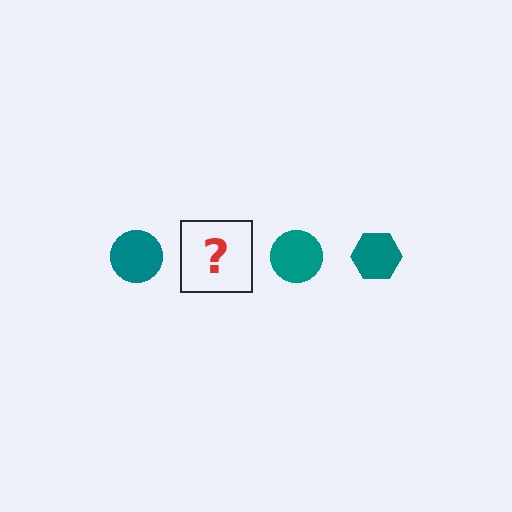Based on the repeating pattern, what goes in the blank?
The blank should be a teal hexagon.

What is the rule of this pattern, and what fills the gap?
The rule is that the pattern cycles through circle, hexagon shapes in teal. The gap should be filled with a teal hexagon.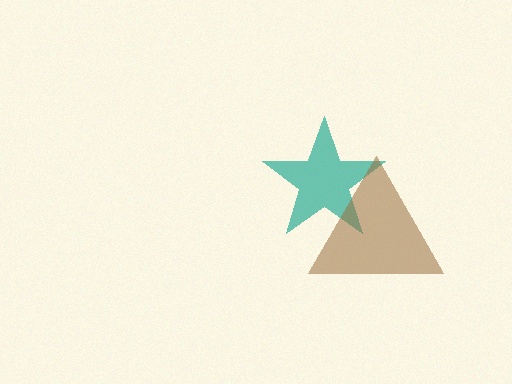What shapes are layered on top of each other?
The layered shapes are: a teal star, a brown triangle.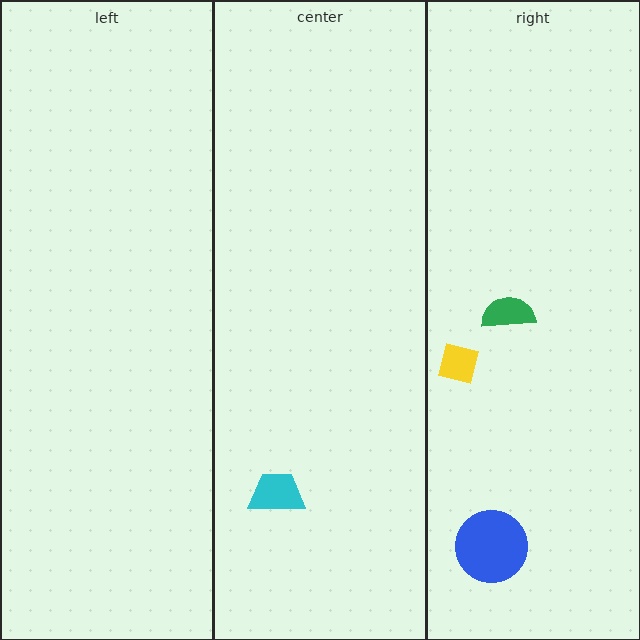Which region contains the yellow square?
The right region.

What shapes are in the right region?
The green semicircle, the yellow square, the blue circle.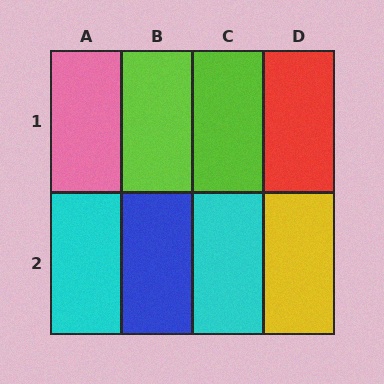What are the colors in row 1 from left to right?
Pink, lime, lime, red.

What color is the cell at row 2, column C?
Cyan.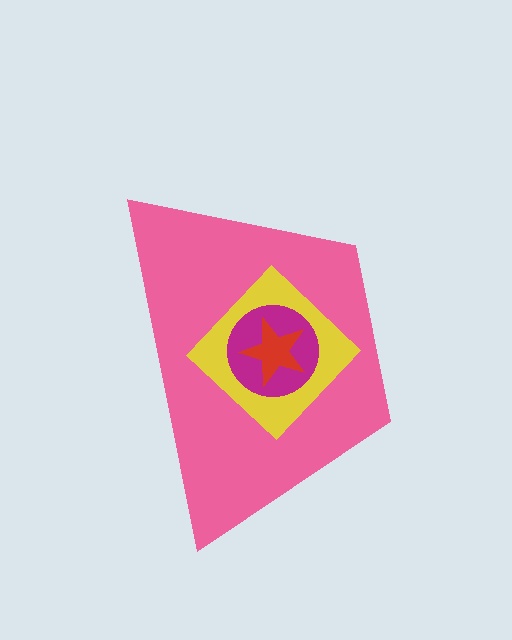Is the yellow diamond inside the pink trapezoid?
Yes.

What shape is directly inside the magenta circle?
The red star.